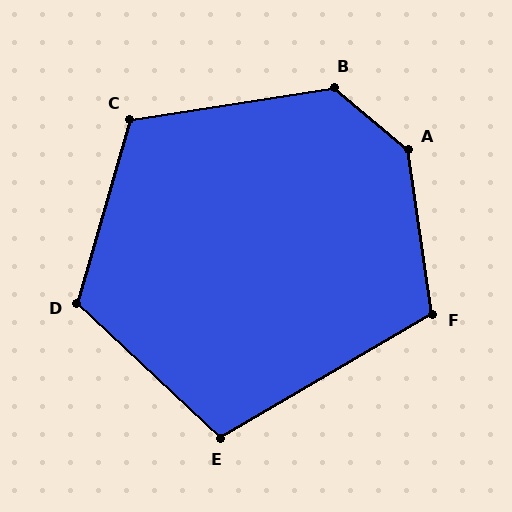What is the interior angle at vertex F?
Approximately 112 degrees (obtuse).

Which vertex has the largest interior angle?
A, at approximately 138 degrees.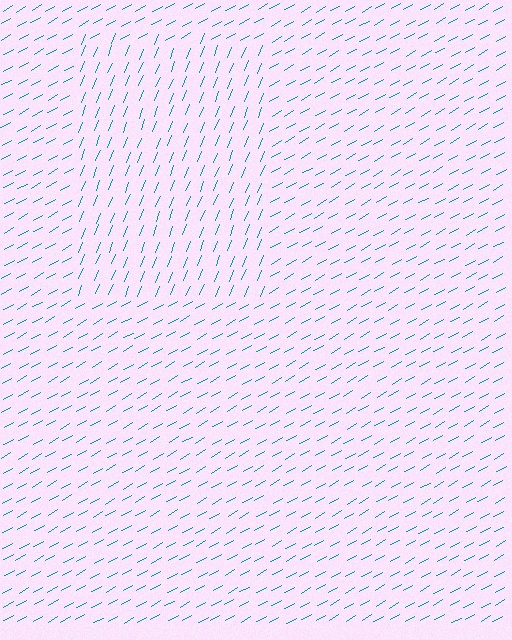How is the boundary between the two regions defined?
The boundary is defined purely by a change in line orientation (approximately 39 degrees difference). All lines are the same color and thickness.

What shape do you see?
I see a rectangle.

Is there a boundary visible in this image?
Yes, there is a texture boundary formed by a change in line orientation.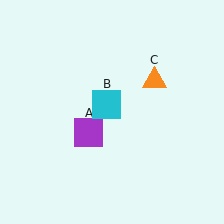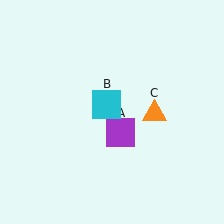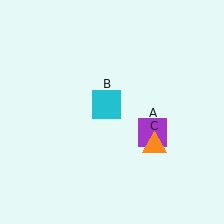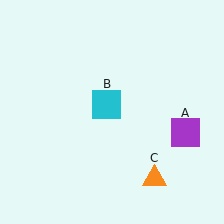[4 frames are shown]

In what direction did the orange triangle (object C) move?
The orange triangle (object C) moved down.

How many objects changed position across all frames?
2 objects changed position: purple square (object A), orange triangle (object C).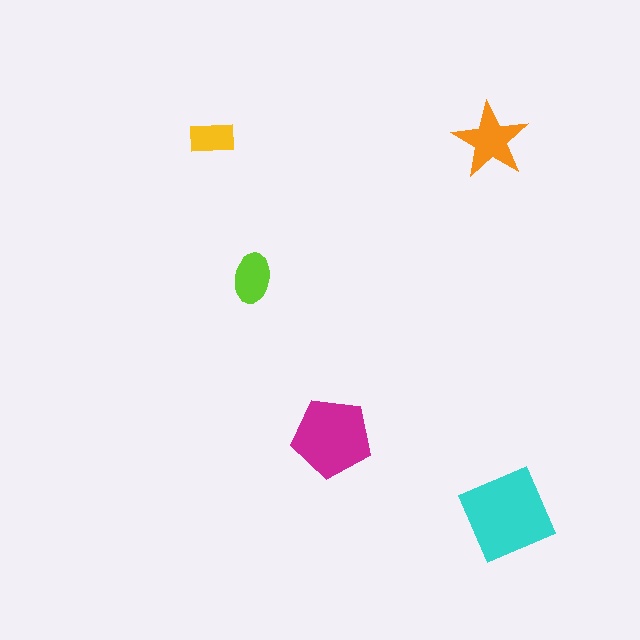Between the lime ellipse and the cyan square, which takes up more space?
The cyan square.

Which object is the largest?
The cyan square.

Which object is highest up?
The yellow rectangle is topmost.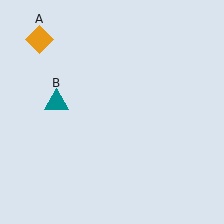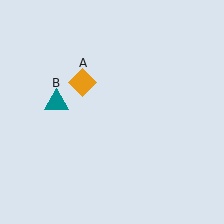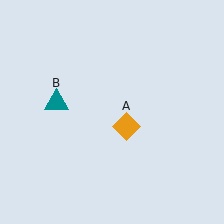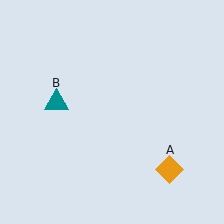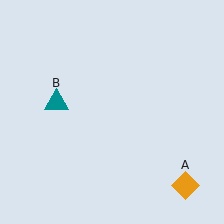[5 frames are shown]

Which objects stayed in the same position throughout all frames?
Teal triangle (object B) remained stationary.